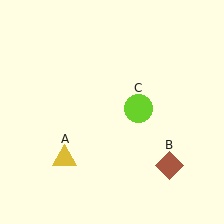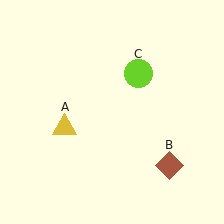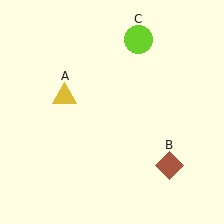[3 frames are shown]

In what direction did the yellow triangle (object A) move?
The yellow triangle (object A) moved up.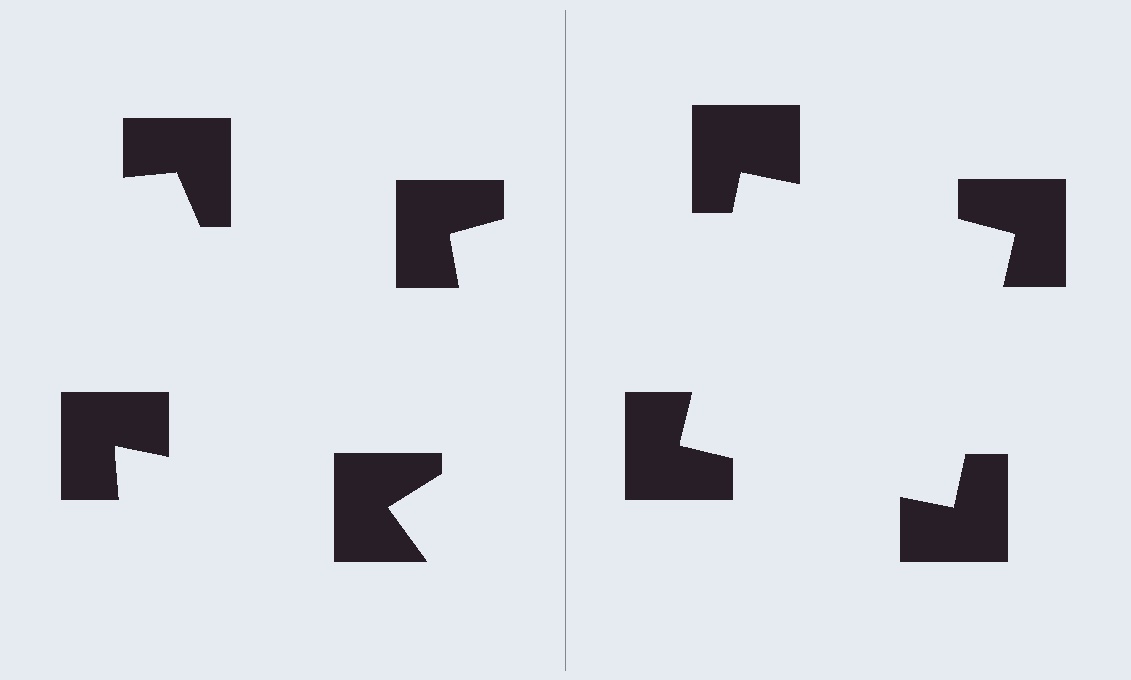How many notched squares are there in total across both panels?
8 — 4 on each side.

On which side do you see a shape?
An illusory square appears on the right side. On the left side the wedge cuts are rotated, so no coherent shape forms.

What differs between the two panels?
The notched squares are positioned identically on both sides; only the wedge orientations differ. On the right they align to a square; on the left they are misaligned.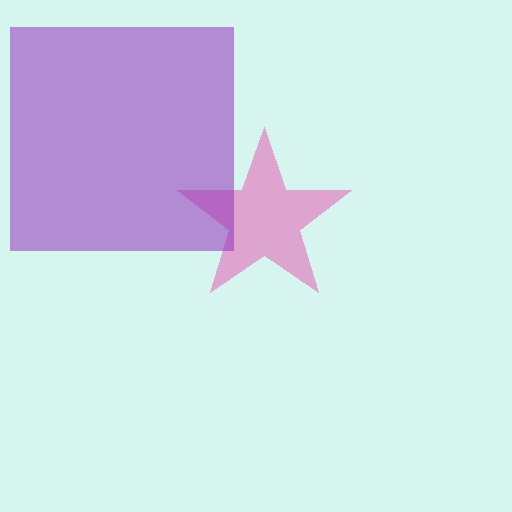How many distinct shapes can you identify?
There are 2 distinct shapes: a pink star, a purple square.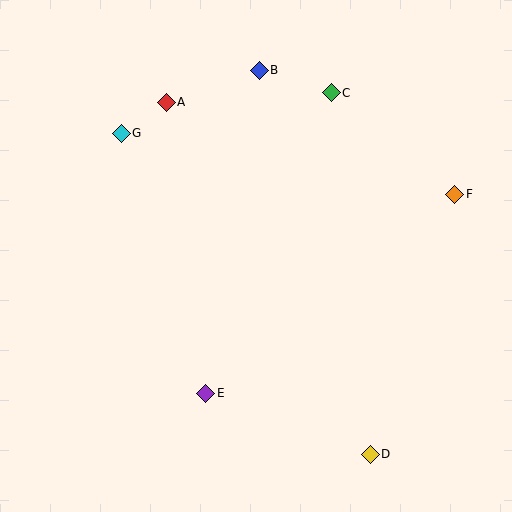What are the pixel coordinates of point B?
Point B is at (259, 70).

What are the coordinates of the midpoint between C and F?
The midpoint between C and F is at (393, 144).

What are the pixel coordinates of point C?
Point C is at (331, 93).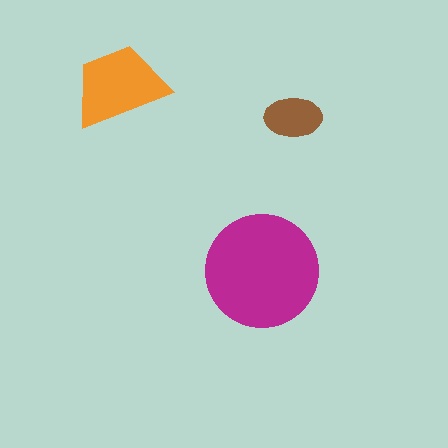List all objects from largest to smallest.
The magenta circle, the orange trapezoid, the brown ellipse.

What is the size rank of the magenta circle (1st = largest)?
1st.